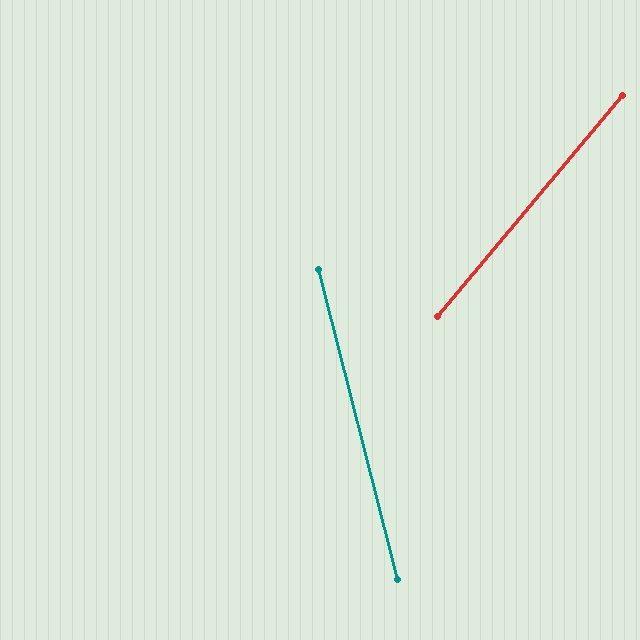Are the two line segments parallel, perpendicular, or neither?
Neither parallel nor perpendicular — they differ by about 54°.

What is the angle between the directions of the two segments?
Approximately 54 degrees.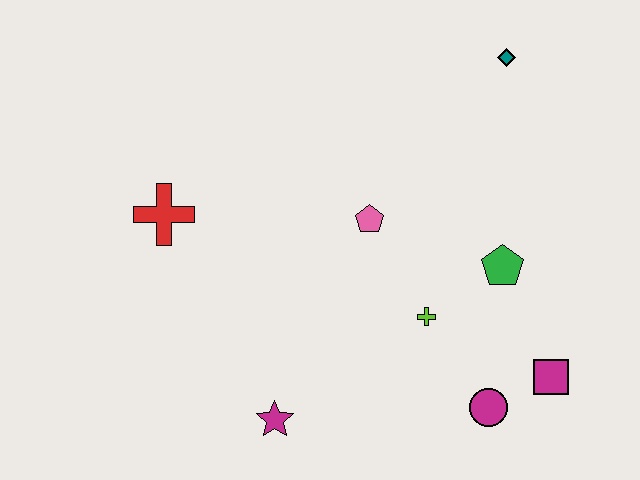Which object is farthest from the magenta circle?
The red cross is farthest from the magenta circle.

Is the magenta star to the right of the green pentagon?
No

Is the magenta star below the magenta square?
Yes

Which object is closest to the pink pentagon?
The lime cross is closest to the pink pentagon.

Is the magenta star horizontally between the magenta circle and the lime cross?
No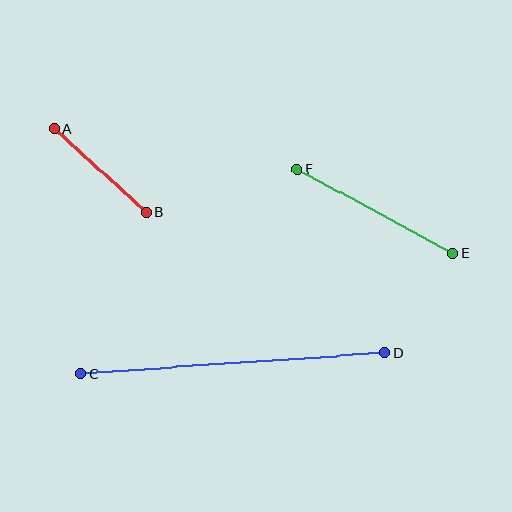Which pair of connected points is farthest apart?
Points C and D are farthest apart.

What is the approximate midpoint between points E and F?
The midpoint is at approximately (375, 211) pixels.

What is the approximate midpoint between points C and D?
The midpoint is at approximately (232, 363) pixels.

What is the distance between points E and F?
The distance is approximately 176 pixels.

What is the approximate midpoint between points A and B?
The midpoint is at approximately (100, 170) pixels.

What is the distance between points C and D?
The distance is approximately 304 pixels.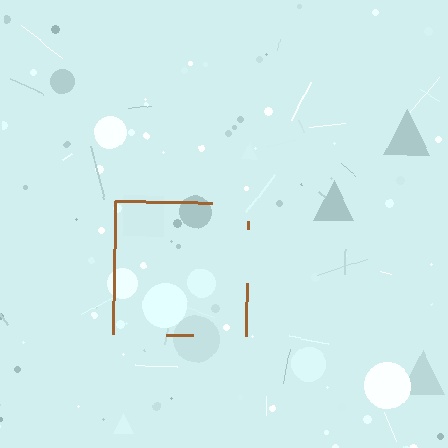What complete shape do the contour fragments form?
The contour fragments form a square.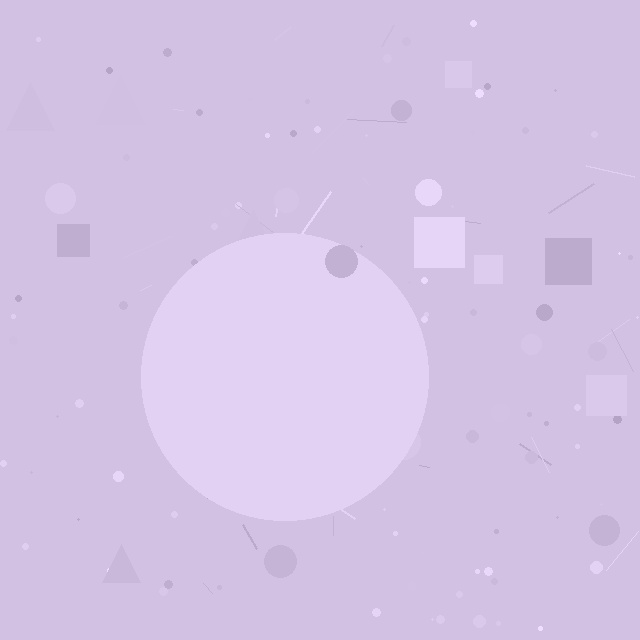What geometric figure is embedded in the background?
A circle is embedded in the background.